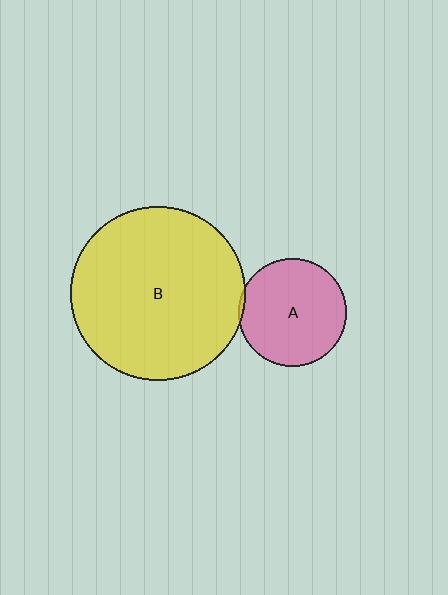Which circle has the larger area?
Circle B (yellow).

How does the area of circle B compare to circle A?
Approximately 2.6 times.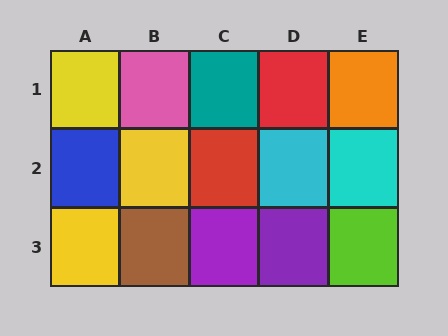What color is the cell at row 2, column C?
Red.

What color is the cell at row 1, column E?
Orange.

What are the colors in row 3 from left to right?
Yellow, brown, purple, purple, lime.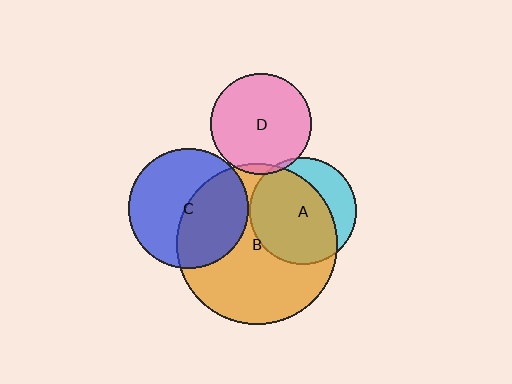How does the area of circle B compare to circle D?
Approximately 2.5 times.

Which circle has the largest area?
Circle B (orange).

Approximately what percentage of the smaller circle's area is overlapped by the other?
Approximately 5%.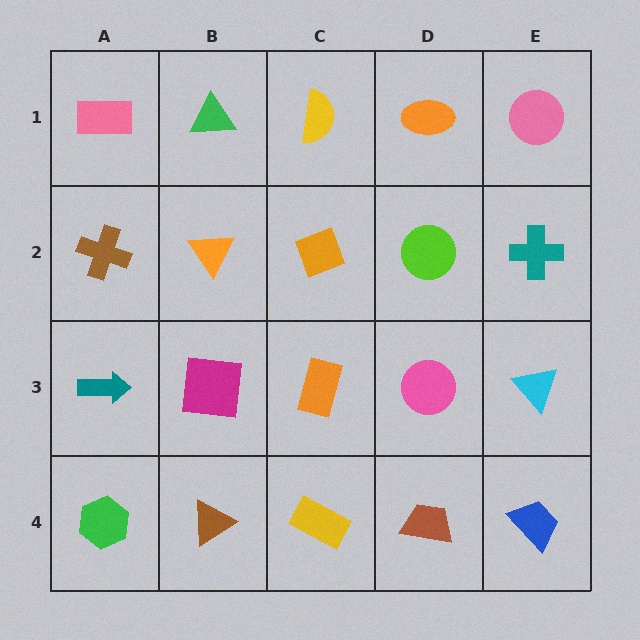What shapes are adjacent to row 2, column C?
A yellow semicircle (row 1, column C), an orange rectangle (row 3, column C), an orange triangle (row 2, column B), a lime circle (row 2, column D).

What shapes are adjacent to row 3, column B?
An orange triangle (row 2, column B), a brown triangle (row 4, column B), a teal arrow (row 3, column A), an orange rectangle (row 3, column C).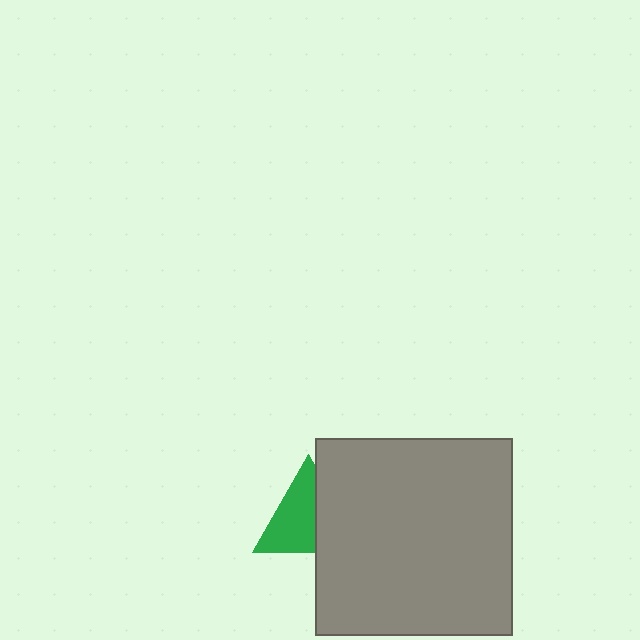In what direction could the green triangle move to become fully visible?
The green triangle could move left. That would shift it out from behind the gray square entirely.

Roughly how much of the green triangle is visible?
About half of it is visible (roughly 61%).